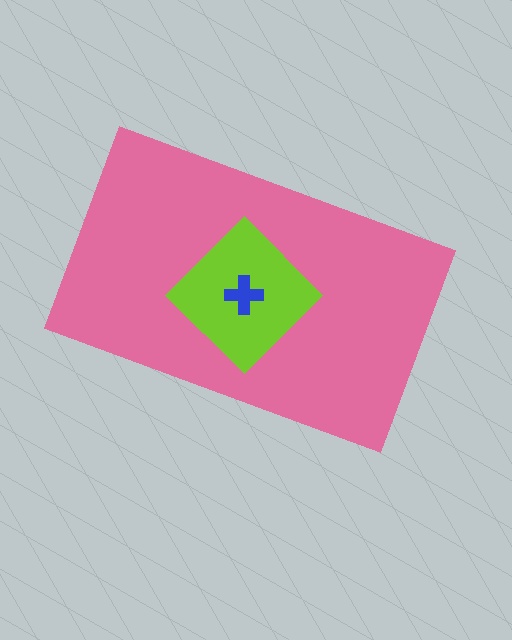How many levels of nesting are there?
3.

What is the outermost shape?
The pink rectangle.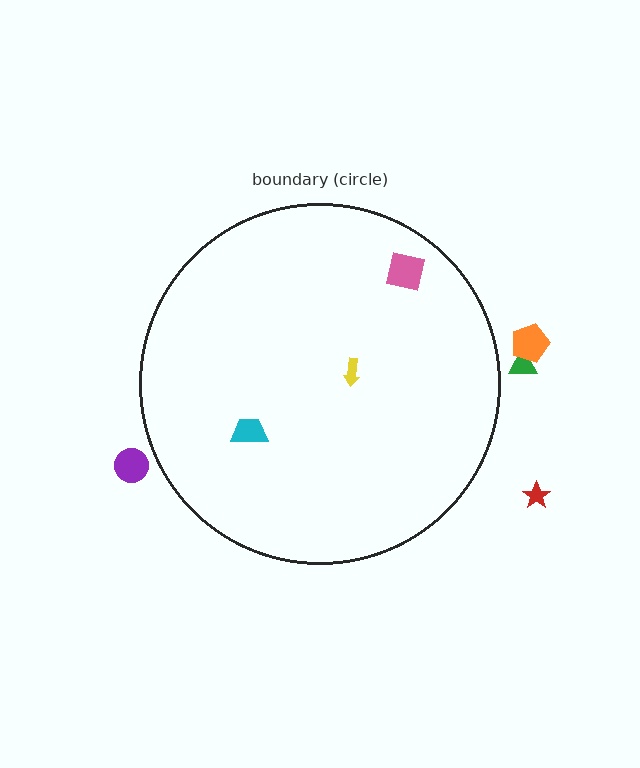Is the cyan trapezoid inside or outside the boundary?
Inside.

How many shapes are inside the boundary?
3 inside, 4 outside.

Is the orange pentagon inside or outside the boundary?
Outside.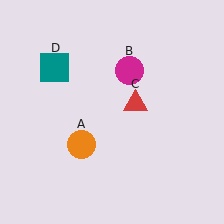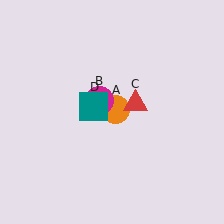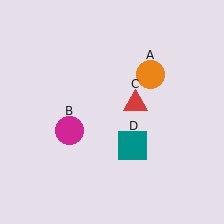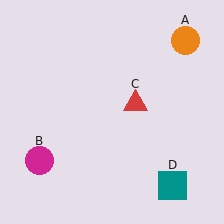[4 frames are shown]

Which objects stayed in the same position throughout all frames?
Red triangle (object C) remained stationary.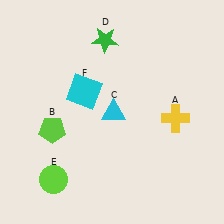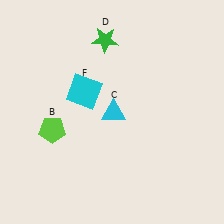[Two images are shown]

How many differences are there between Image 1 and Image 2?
There are 2 differences between the two images.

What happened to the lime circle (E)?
The lime circle (E) was removed in Image 2. It was in the bottom-left area of Image 1.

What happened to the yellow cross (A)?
The yellow cross (A) was removed in Image 2. It was in the bottom-right area of Image 1.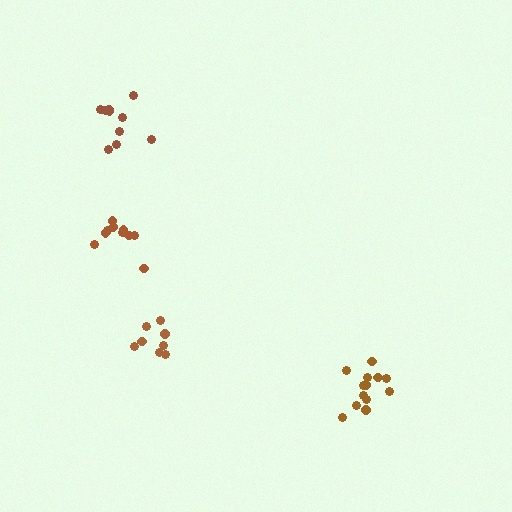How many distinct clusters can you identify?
There are 4 distinct clusters.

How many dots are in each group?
Group 1: 13 dots, Group 2: 8 dots, Group 3: 10 dots, Group 4: 10 dots (41 total).